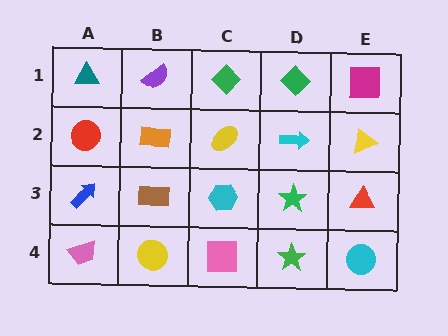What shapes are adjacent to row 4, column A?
A blue arrow (row 3, column A), a yellow circle (row 4, column B).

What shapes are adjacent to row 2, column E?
A magenta square (row 1, column E), a red triangle (row 3, column E), a cyan arrow (row 2, column D).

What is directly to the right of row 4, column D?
A cyan circle.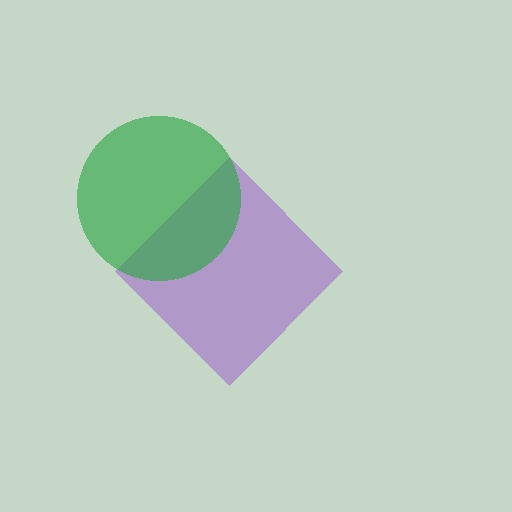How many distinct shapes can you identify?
There are 2 distinct shapes: a purple diamond, a green circle.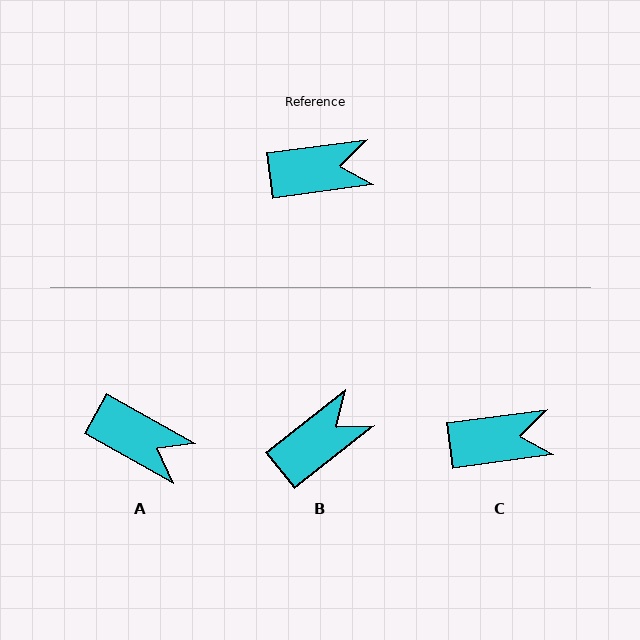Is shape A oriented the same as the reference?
No, it is off by about 37 degrees.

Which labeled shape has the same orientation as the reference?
C.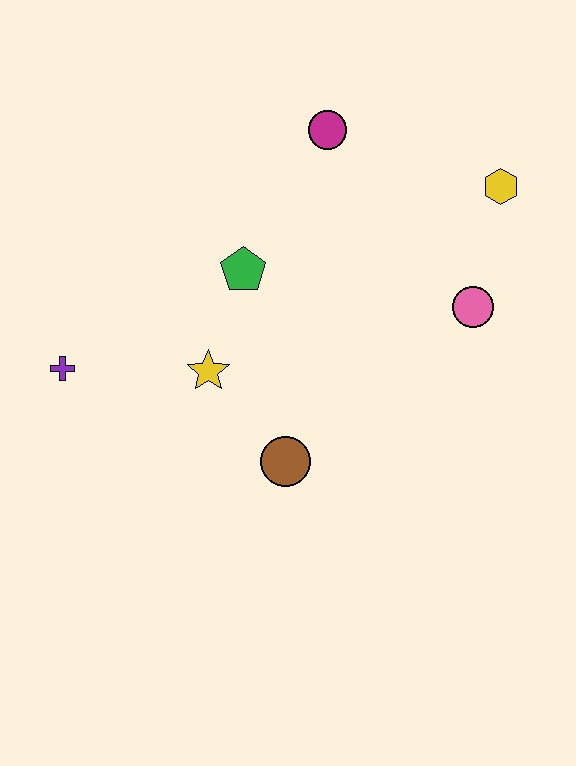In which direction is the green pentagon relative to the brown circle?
The green pentagon is above the brown circle.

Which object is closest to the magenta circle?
The green pentagon is closest to the magenta circle.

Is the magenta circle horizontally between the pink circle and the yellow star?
Yes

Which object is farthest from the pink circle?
The purple cross is farthest from the pink circle.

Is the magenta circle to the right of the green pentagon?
Yes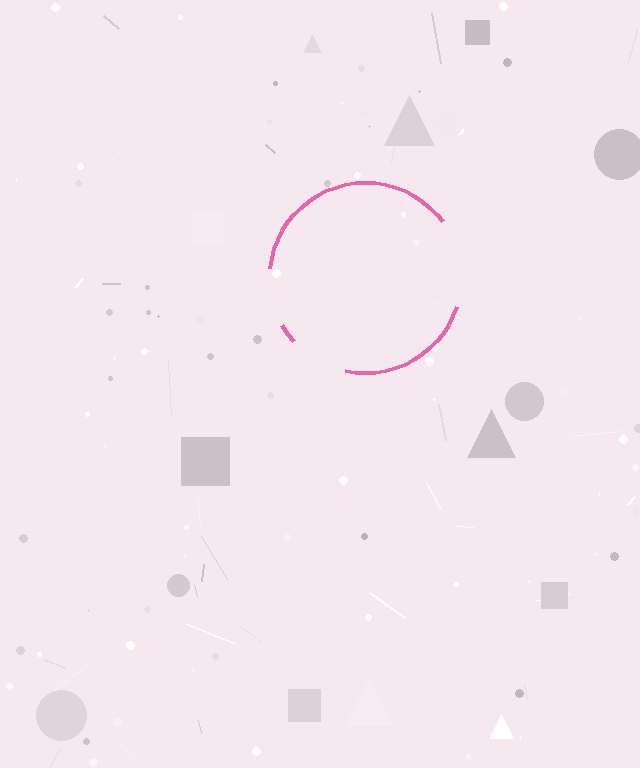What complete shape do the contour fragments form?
The contour fragments form a circle.